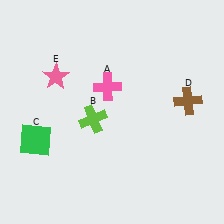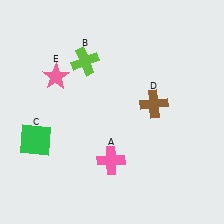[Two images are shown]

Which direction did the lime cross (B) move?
The lime cross (B) moved up.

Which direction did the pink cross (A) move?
The pink cross (A) moved down.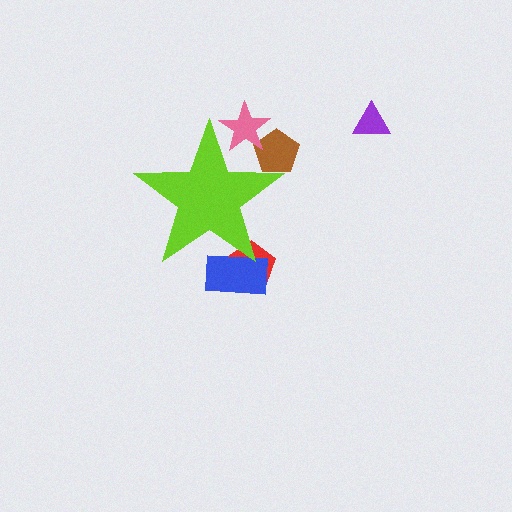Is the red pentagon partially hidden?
Yes, the red pentagon is partially hidden behind the lime star.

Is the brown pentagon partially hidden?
Yes, the brown pentagon is partially hidden behind the lime star.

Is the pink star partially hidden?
Yes, the pink star is partially hidden behind the lime star.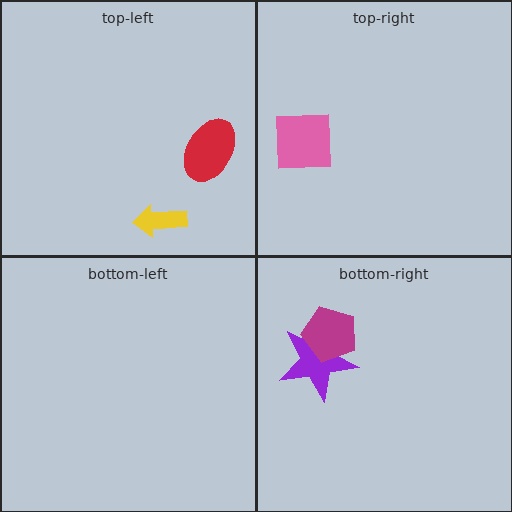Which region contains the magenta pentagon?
The bottom-right region.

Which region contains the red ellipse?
The top-left region.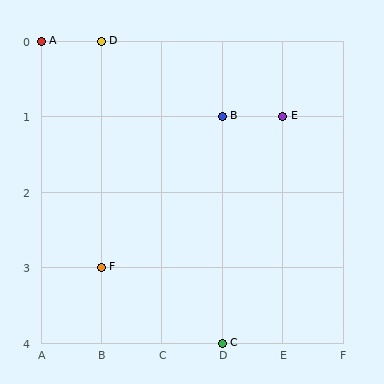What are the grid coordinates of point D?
Point D is at grid coordinates (B, 0).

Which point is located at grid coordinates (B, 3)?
Point F is at (B, 3).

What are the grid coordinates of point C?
Point C is at grid coordinates (D, 4).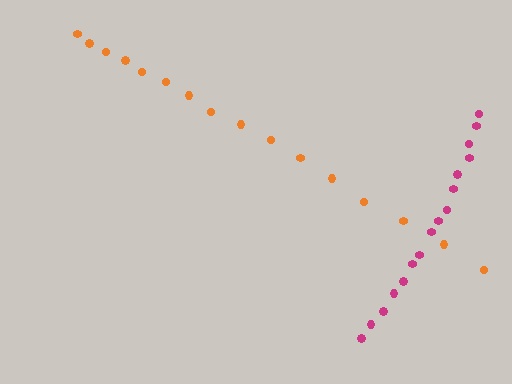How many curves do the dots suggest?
There are 2 distinct paths.